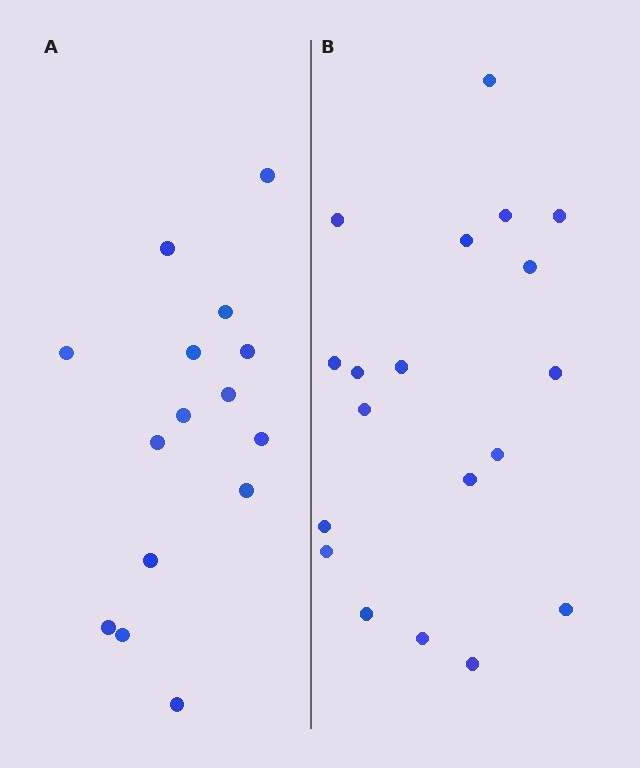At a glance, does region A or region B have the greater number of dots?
Region B (the right region) has more dots.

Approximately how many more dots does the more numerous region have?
Region B has about 4 more dots than region A.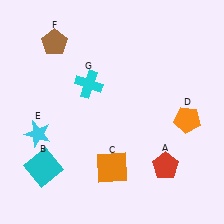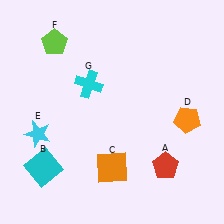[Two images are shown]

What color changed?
The pentagon (F) changed from brown in Image 1 to lime in Image 2.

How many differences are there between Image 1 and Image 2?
There is 1 difference between the two images.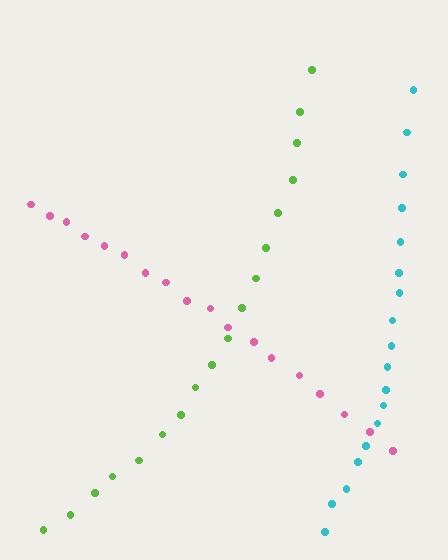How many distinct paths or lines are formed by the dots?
There are 3 distinct paths.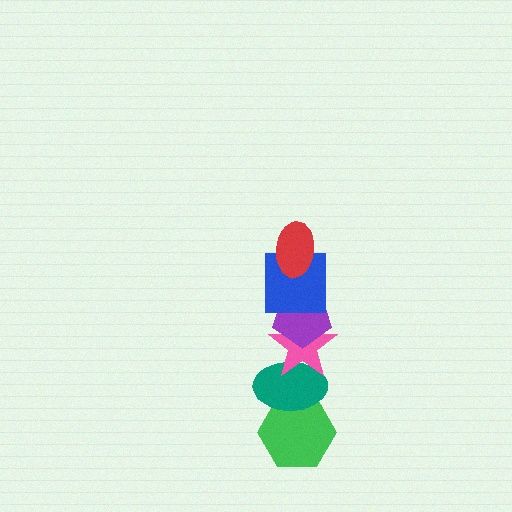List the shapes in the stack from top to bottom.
From top to bottom: the red ellipse, the blue square, the purple pentagon, the pink star, the teal ellipse, the green hexagon.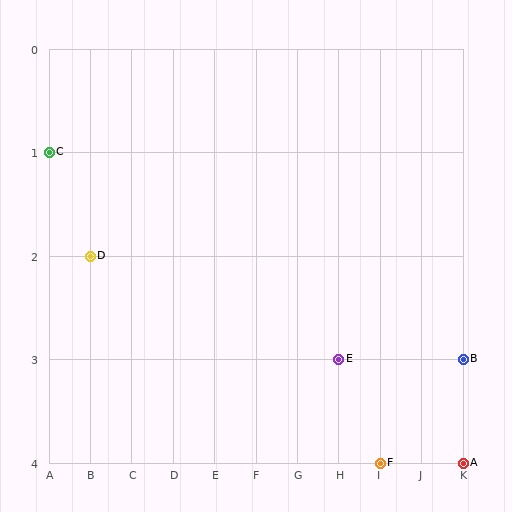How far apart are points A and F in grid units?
Points A and F are 2 columns apart.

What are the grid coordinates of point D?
Point D is at grid coordinates (B, 2).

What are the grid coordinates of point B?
Point B is at grid coordinates (K, 3).